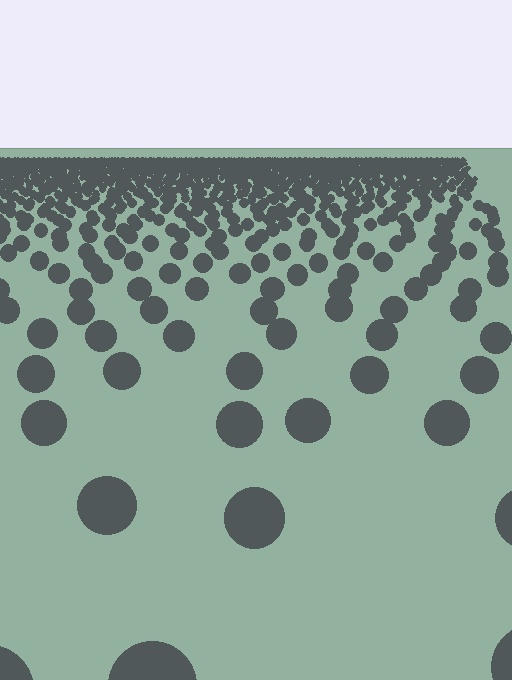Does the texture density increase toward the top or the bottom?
Density increases toward the top.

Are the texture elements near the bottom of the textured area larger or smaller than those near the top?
Larger. Near the bottom, elements are closer to the viewer and appear at a bigger on-screen size.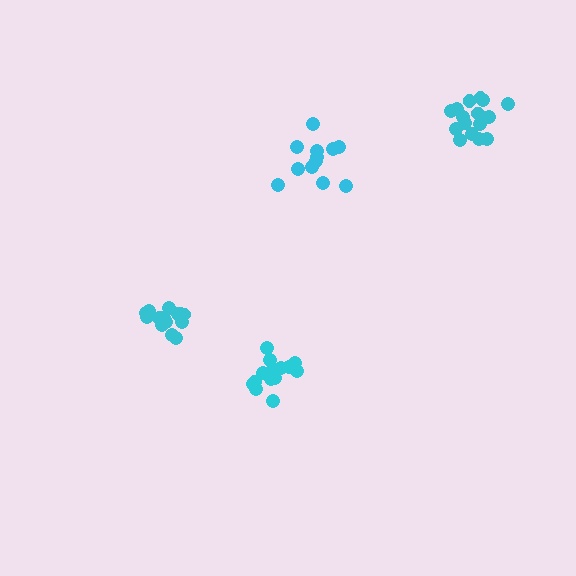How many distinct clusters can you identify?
There are 4 distinct clusters.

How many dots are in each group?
Group 1: 14 dots, Group 2: 12 dots, Group 3: 16 dots, Group 4: 15 dots (57 total).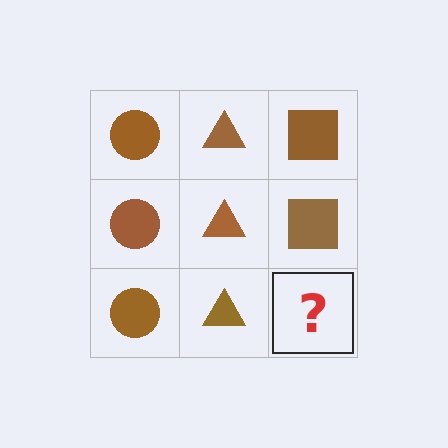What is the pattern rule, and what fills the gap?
The rule is that each column has a consistent shape. The gap should be filled with a brown square.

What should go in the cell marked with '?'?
The missing cell should contain a brown square.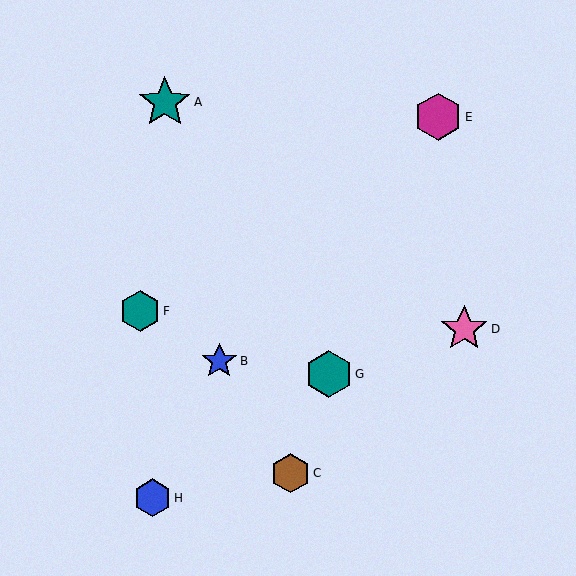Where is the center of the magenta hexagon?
The center of the magenta hexagon is at (438, 117).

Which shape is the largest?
The teal star (labeled A) is the largest.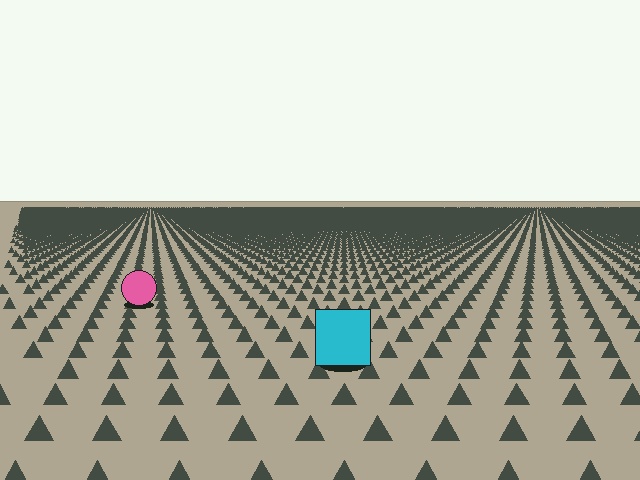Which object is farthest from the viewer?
The pink circle is farthest from the viewer. It appears smaller and the ground texture around it is denser.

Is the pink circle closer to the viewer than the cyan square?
No. The cyan square is closer — you can tell from the texture gradient: the ground texture is coarser near it.